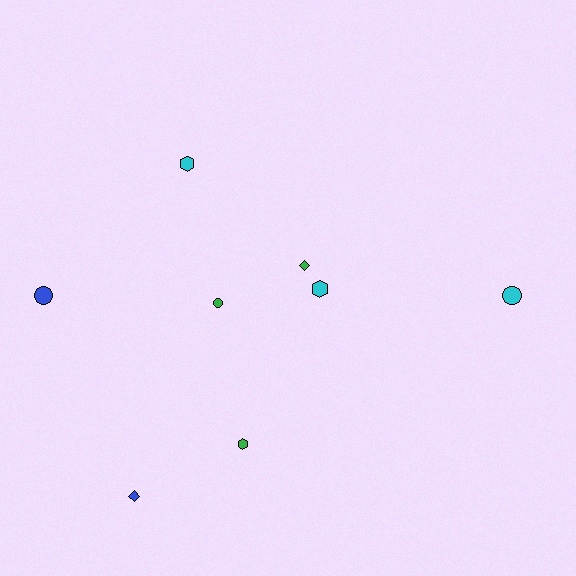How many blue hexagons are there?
There are no blue hexagons.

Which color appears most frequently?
Green, with 3 objects.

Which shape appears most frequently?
Hexagon, with 3 objects.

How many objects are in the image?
There are 8 objects.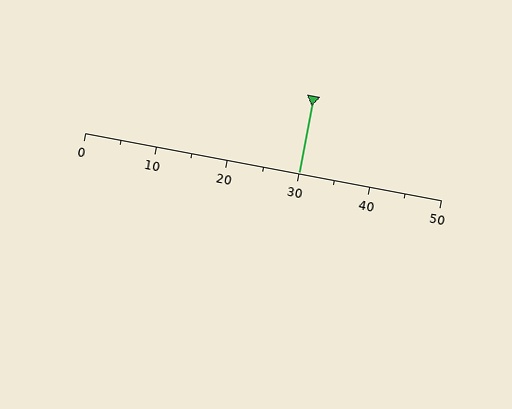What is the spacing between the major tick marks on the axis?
The major ticks are spaced 10 apart.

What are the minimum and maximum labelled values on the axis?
The axis runs from 0 to 50.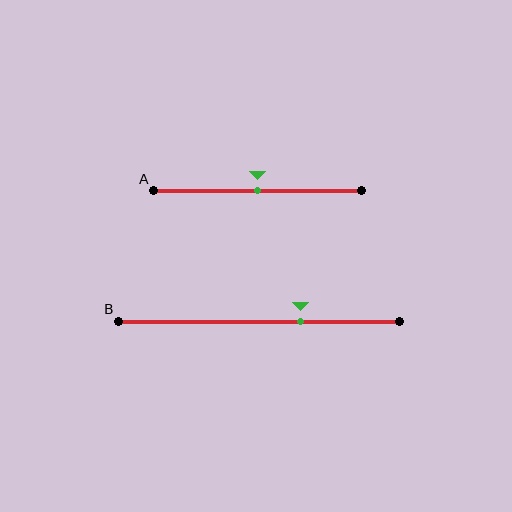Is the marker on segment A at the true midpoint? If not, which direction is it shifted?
Yes, the marker on segment A is at the true midpoint.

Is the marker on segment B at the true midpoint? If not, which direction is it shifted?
No, the marker on segment B is shifted to the right by about 15% of the segment length.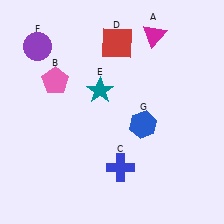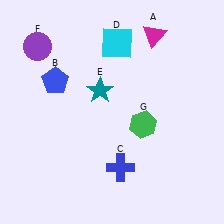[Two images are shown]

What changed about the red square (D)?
In Image 1, D is red. In Image 2, it changed to cyan.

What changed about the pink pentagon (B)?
In Image 1, B is pink. In Image 2, it changed to blue.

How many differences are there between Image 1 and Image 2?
There are 3 differences between the two images.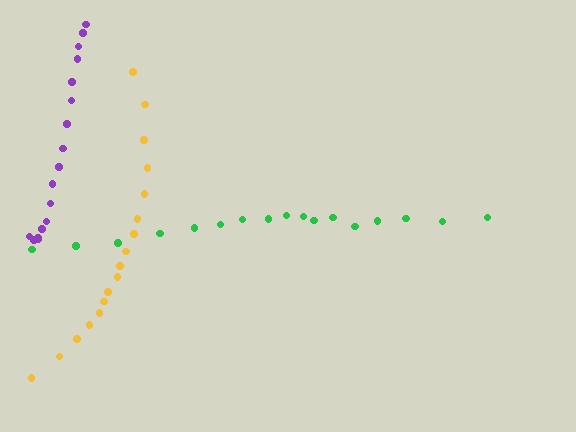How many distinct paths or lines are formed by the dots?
There are 3 distinct paths.